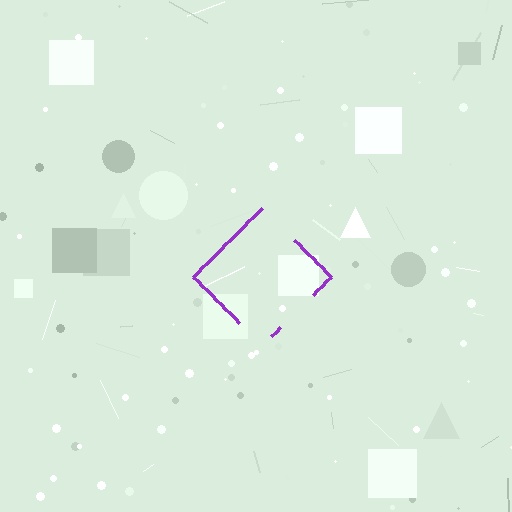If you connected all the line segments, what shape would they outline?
They would outline a diamond.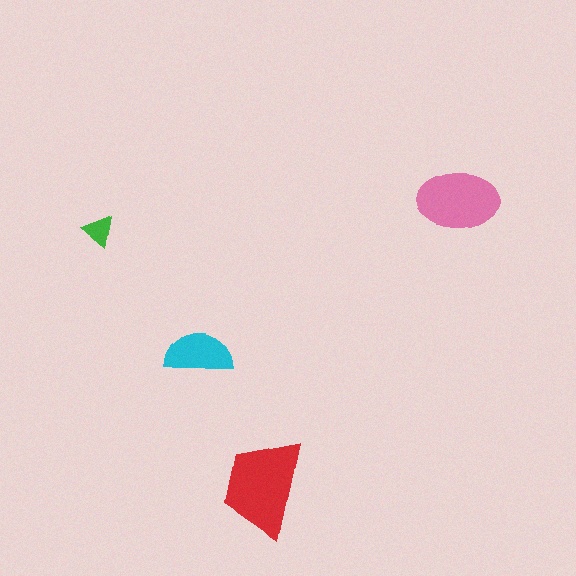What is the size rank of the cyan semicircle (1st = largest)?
3rd.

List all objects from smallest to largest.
The green triangle, the cyan semicircle, the pink ellipse, the red trapezoid.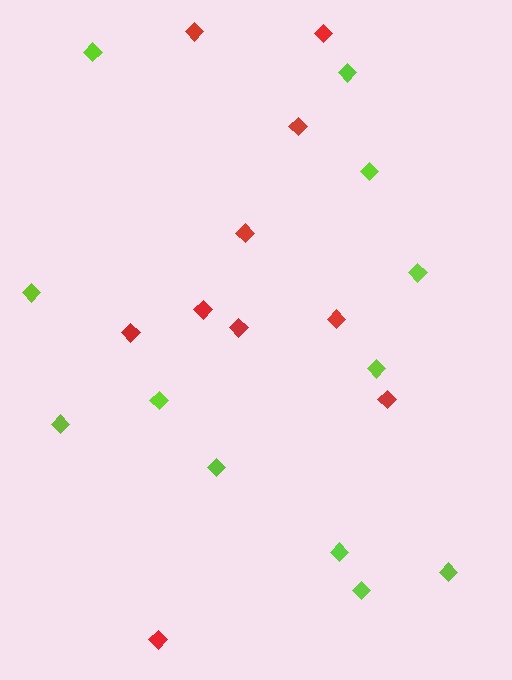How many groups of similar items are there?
There are 2 groups: one group of red diamonds (10) and one group of lime diamonds (12).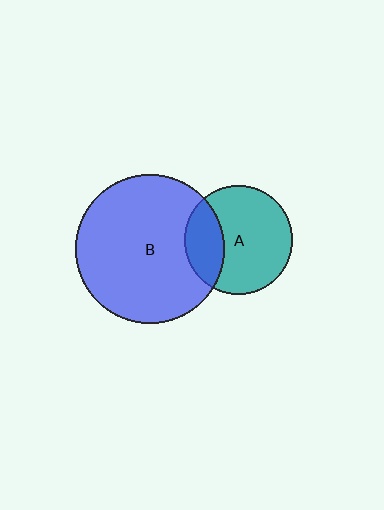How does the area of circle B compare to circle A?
Approximately 1.9 times.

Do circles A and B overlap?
Yes.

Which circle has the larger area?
Circle B (blue).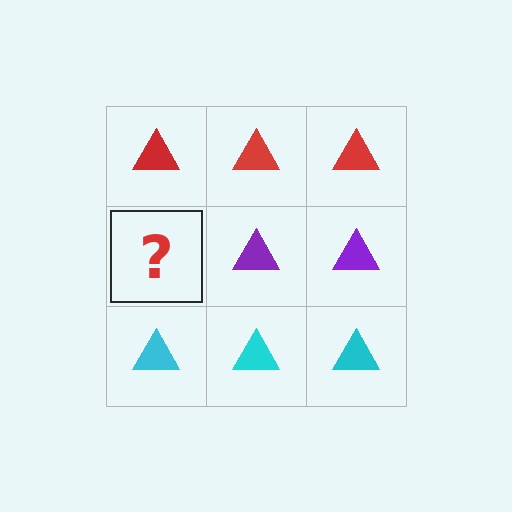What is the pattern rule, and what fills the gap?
The rule is that each row has a consistent color. The gap should be filled with a purple triangle.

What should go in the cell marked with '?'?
The missing cell should contain a purple triangle.